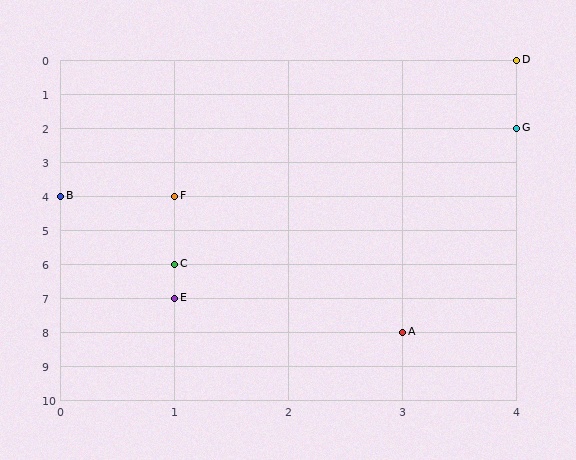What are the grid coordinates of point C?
Point C is at grid coordinates (1, 6).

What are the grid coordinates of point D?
Point D is at grid coordinates (4, 0).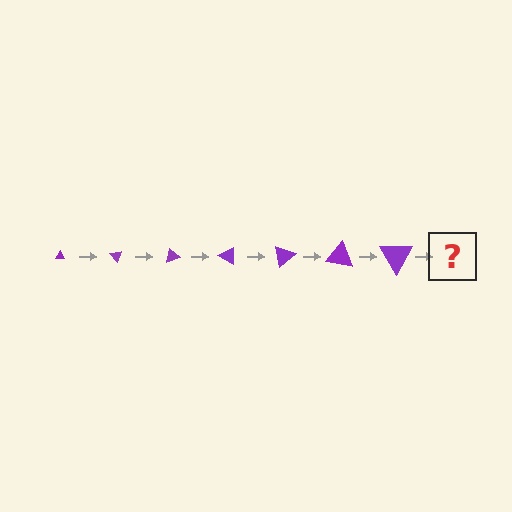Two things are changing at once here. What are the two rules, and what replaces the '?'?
The two rules are that the triangle grows larger each step and it rotates 50 degrees each step. The '?' should be a triangle, larger than the previous one and rotated 350 degrees from the start.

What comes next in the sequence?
The next element should be a triangle, larger than the previous one and rotated 350 degrees from the start.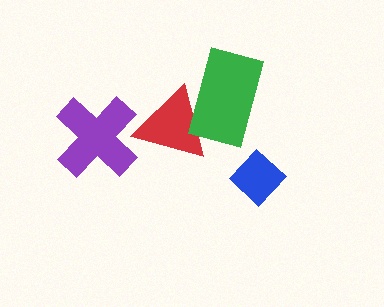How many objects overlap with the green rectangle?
1 object overlaps with the green rectangle.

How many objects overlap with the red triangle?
2 objects overlap with the red triangle.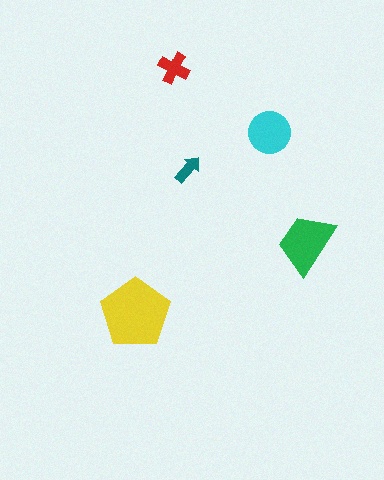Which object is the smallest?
The teal arrow.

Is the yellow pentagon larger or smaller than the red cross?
Larger.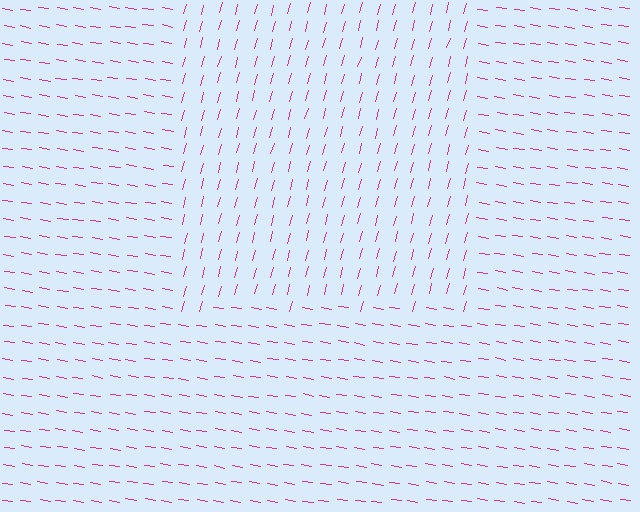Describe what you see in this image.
The image is filled with small magenta line segments. A rectangle region in the image has lines oriented differently from the surrounding lines, creating a visible texture boundary.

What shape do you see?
I see a rectangle.